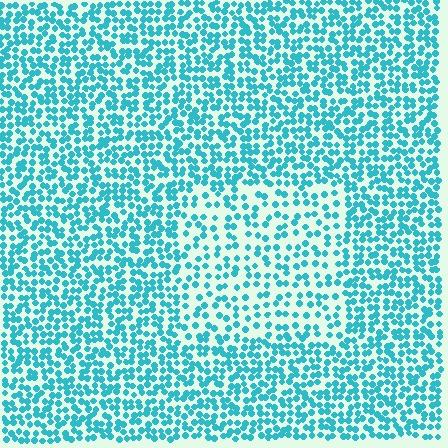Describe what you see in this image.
The image contains small cyan elements arranged at two different densities. A rectangle-shaped region is visible where the elements are less densely packed than the surrounding area.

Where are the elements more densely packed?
The elements are more densely packed outside the rectangle boundary.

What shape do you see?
I see a rectangle.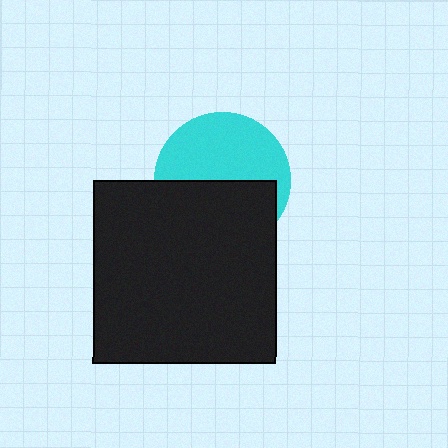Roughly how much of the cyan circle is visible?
About half of it is visible (roughly 52%).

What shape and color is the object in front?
The object in front is a black square.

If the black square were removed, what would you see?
You would see the complete cyan circle.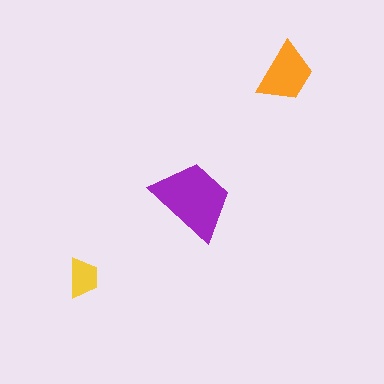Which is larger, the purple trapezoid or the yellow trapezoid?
The purple one.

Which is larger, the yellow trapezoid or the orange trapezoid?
The orange one.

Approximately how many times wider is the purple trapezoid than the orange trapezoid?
About 1.5 times wider.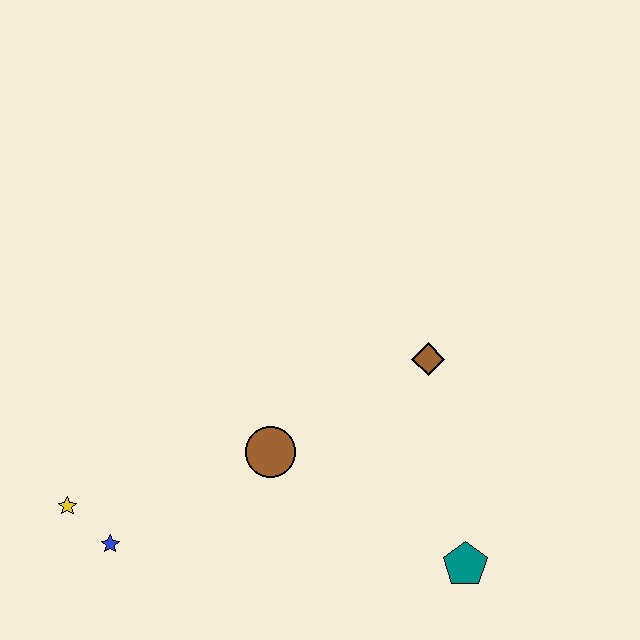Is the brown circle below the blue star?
No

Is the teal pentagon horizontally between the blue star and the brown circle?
No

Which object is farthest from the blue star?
The brown diamond is farthest from the blue star.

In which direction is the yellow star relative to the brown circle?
The yellow star is to the left of the brown circle.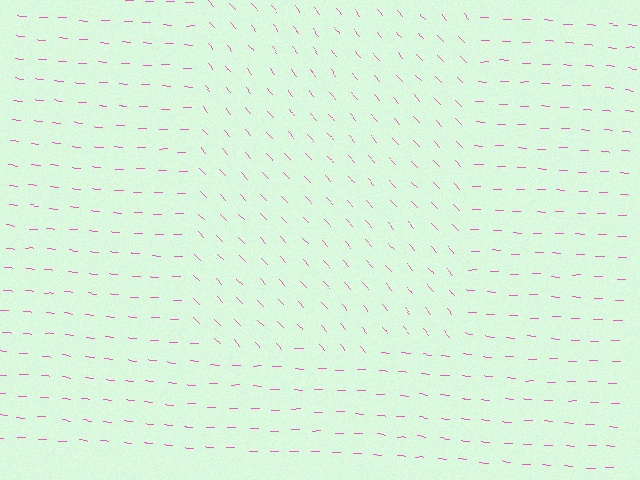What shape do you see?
I see a rectangle.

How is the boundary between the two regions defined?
The boundary is defined purely by a change in line orientation (approximately 45 degrees difference). All lines are the same color and thickness.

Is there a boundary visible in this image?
Yes, there is a texture boundary formed by a change in line orientation.